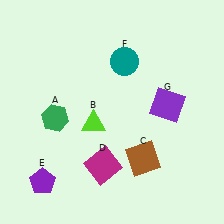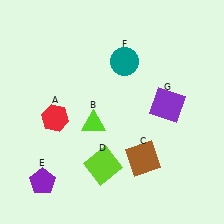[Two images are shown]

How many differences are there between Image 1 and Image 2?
There are 2 differences between the two images.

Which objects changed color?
A changed from green to red. D changed from magenta to lime.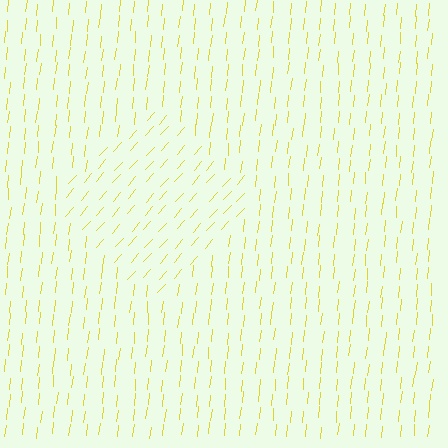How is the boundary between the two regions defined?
The boundary is defined purely by a change in line orientation (approximately 35 degrees difference). All lines are the same color and thickness.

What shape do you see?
I see a diamond.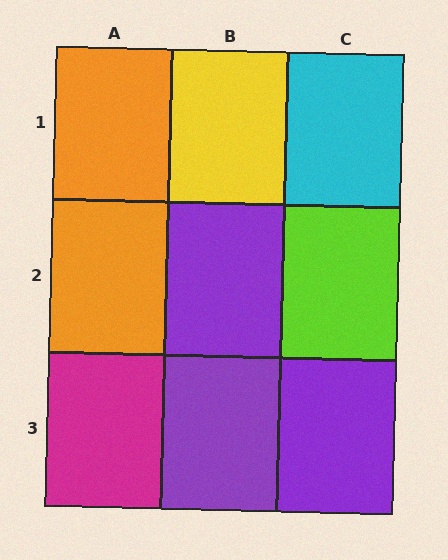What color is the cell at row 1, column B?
Yellow.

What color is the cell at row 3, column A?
Magenta.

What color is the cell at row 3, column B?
Purple.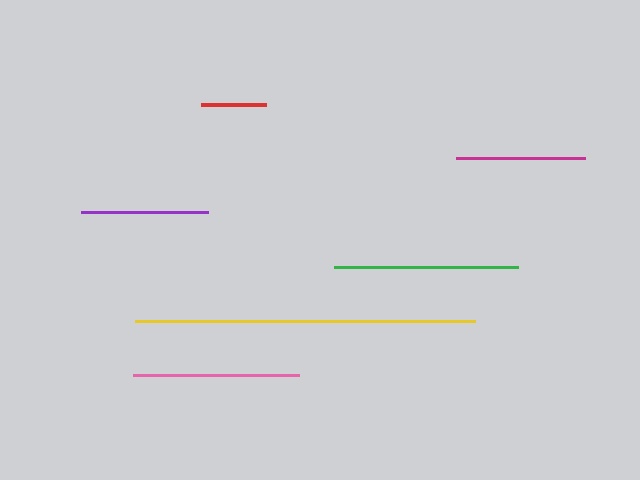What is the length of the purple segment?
The purple segment is approximately 126 pixels long.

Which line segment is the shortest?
The red line is the shortest at approximately 64 pixels.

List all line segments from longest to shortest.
From longest to shortest: yellow, green, pink, magenta, purple, red.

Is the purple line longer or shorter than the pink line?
The pink line is longer than the purple line.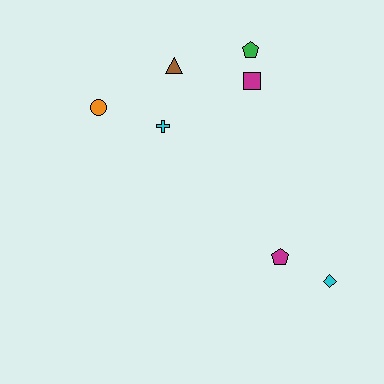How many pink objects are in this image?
There are no pink objects.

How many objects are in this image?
There are 7 objects.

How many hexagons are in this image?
There are no hexagons.